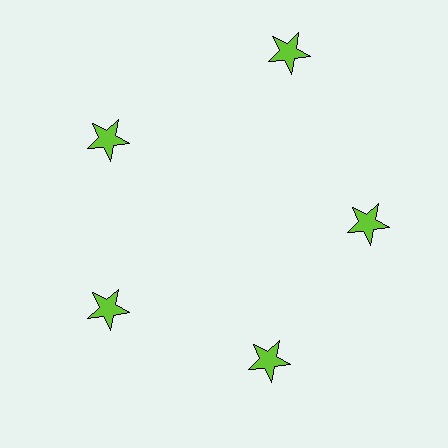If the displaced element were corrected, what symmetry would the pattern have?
It would have 5-fold rotational symmetry — the pattern would map onto itself every 72 degrees.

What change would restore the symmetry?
The symmetry would be restored by moving it inward, back onto the ring so that all 5 stars sit at equal angles and equal distance from the center.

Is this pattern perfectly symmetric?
No. The 5 lime stars are arranged in a ring, but one element near the 1 o'clock position is pushed outward from the center, breaking the 5-fold rotational symmetry.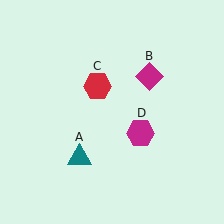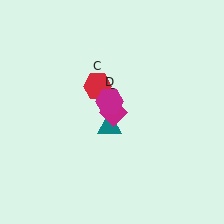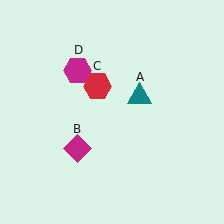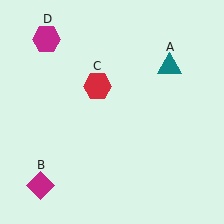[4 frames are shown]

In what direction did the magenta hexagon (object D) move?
The magenta hexagon (object D) moved up and to the left.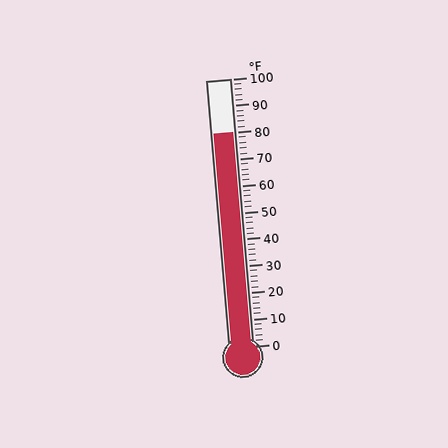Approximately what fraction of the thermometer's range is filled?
The thermometer is filled to approximately 80% of its range.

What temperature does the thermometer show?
The thermometer shows approximately 80°F.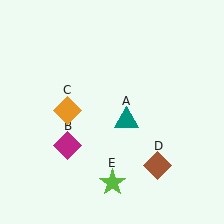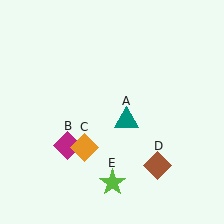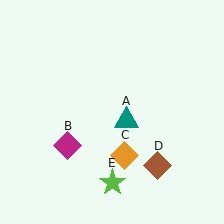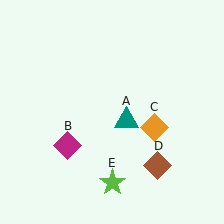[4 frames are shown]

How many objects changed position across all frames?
1 object changed position: orange diamond (object C).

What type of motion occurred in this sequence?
The orange diamond (object C) rotated counterclockwise around the center of the scene.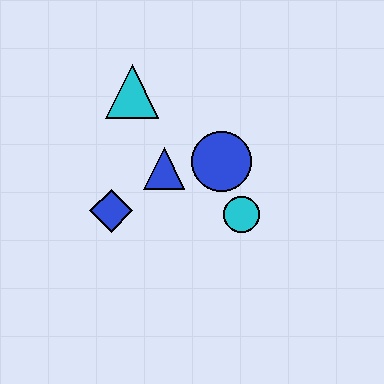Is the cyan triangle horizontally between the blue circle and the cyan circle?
No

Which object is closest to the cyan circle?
The blue circle is closest to the cyan circle.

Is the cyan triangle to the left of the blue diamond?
No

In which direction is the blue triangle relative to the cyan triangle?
The blue triangle is below the cyan triangle.